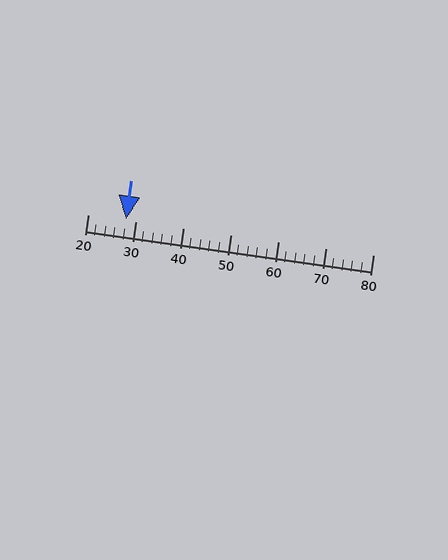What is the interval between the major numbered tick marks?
The major tick marks are spaced 10 units apart.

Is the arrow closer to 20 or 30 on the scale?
The arrow is closer to 30.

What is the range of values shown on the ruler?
The ruler shows values from 20 to 80.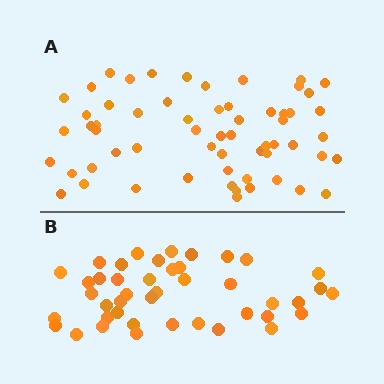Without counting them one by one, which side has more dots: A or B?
Region A (the top region) has more dots.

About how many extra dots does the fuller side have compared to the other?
Region A has approximately 15 more dots than region B.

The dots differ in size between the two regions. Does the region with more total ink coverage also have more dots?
No. Region B has more total ink coverage because its dots are larger, but region A actually contains more individual dots. Total area can be misleading — the number of items is what matters here.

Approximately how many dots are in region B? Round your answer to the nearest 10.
About 40 dots. (The exact count is 43, which rounds to 40.)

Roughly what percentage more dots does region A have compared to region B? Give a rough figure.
About 40% more.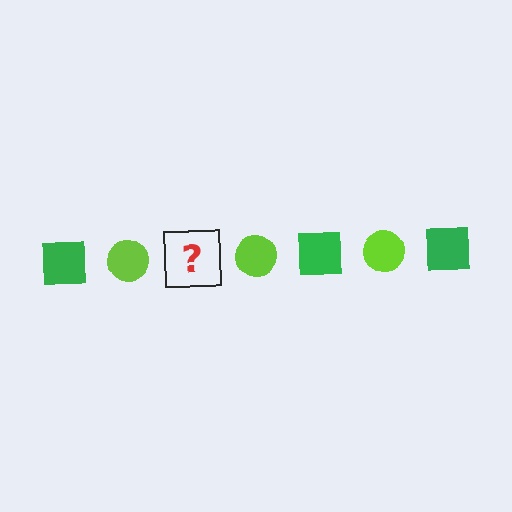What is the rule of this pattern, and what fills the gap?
The rule is that the pattern alternates between green square and lime circle. The gap should be filled with a green square.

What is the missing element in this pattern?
The missing element is a green square.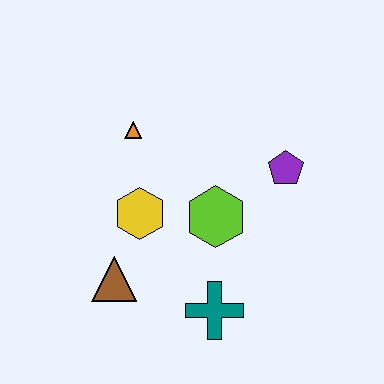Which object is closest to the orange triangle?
The yellow hexagon is closest to the orange triangle.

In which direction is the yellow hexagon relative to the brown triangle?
The yellow hexagon is above the brown triangle.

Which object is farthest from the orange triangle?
The teal cross is farthest from the orange triangle.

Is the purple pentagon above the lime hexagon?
Yes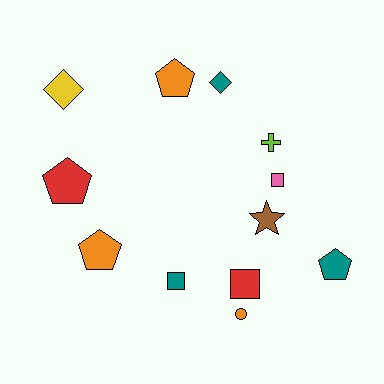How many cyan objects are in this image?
There are no cyan objects.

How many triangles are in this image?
There are no triangles.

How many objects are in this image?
There are 12 objects.